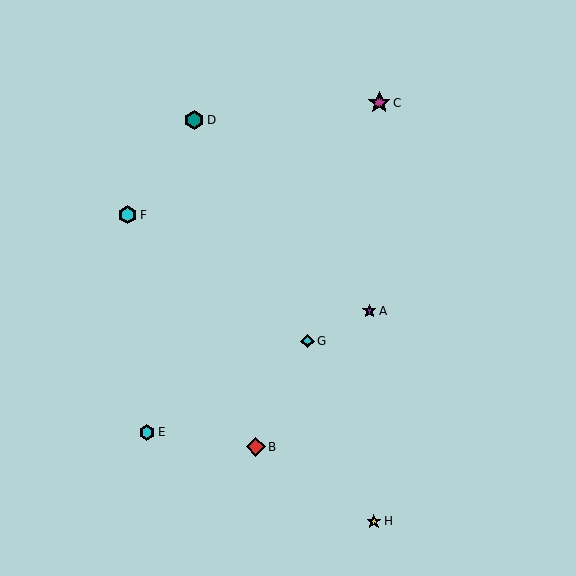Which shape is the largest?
The magenta star (labeled C) is the largest.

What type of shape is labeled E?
Shape E is a cyan hexagon.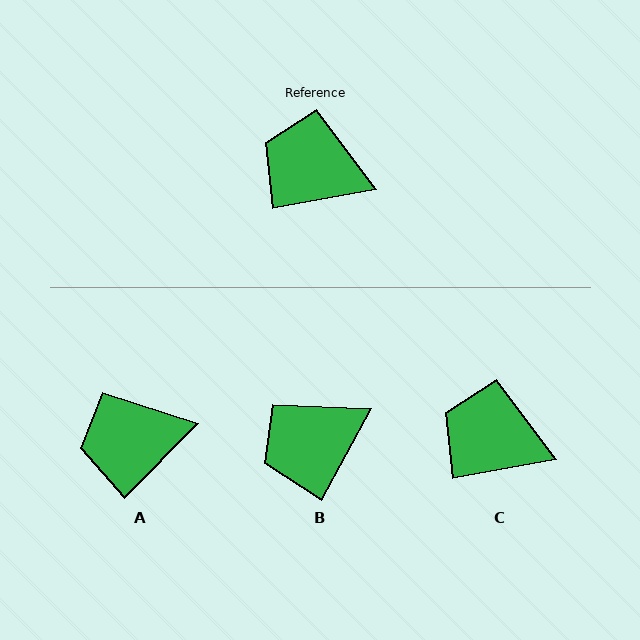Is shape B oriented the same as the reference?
No, it is off by about 51 degrees.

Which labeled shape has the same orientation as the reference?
C.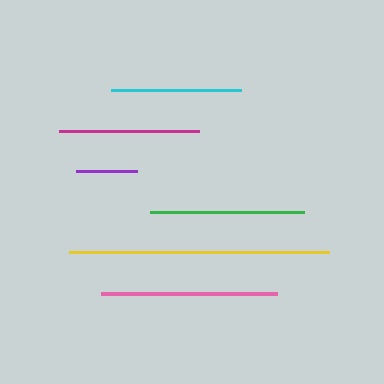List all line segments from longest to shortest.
From longest to shortest: yellow, pink, green, magenta, cyan, purple.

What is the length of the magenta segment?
The magenta segment is approximately 140 pixels long.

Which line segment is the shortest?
The purple line is the shortest at approximately 61 pixels.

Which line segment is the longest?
The yellow line is the longest at approximately 260 pixels.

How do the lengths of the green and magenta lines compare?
The green and magenta lines are approximately the same length.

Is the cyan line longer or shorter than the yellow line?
The yellow line is longer than the cyan line.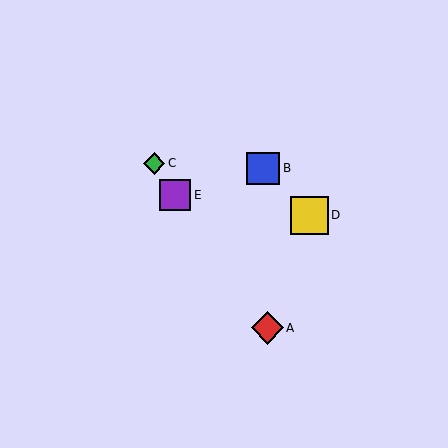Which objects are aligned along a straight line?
Objects A, C, E are aligned along a straight line.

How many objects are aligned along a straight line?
3 objects (A, C, E) are aligned along a straight line.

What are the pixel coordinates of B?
Object B is at (263, 168).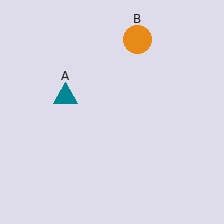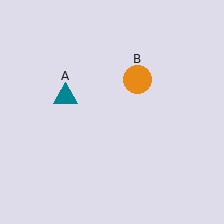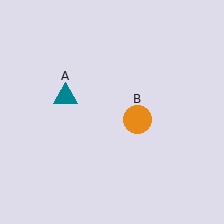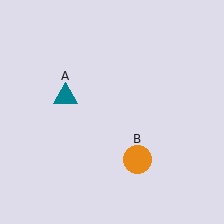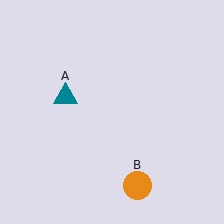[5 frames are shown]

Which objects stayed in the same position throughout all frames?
Teal triangle (object A) remained stationary.